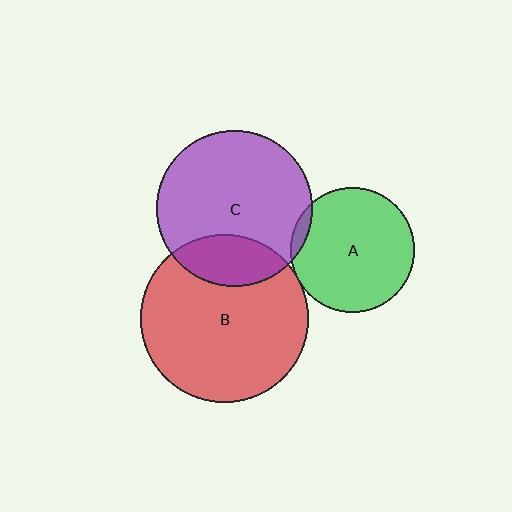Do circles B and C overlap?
Yes.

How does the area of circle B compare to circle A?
Approximately 1.8 times.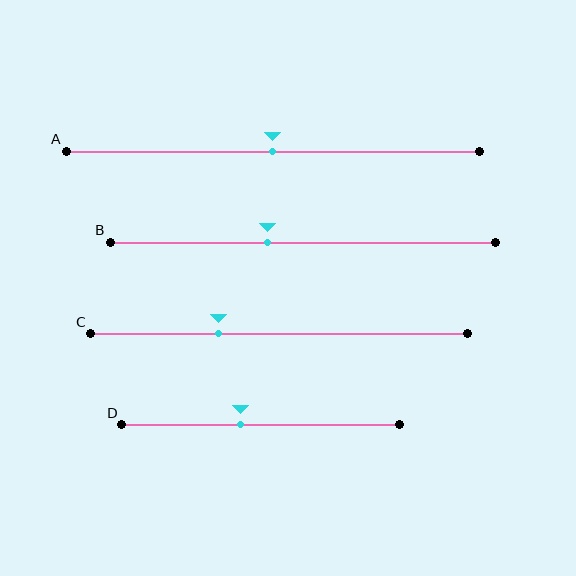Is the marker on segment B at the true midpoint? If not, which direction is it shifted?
No, the marker on segment B is shifted to the left by about 9% of the segment length.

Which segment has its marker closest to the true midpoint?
Segment A has its marker closest to the true midpoint.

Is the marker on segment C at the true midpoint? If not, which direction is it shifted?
No, the marker on segment C is shifted to the left by about 16% of the segment length.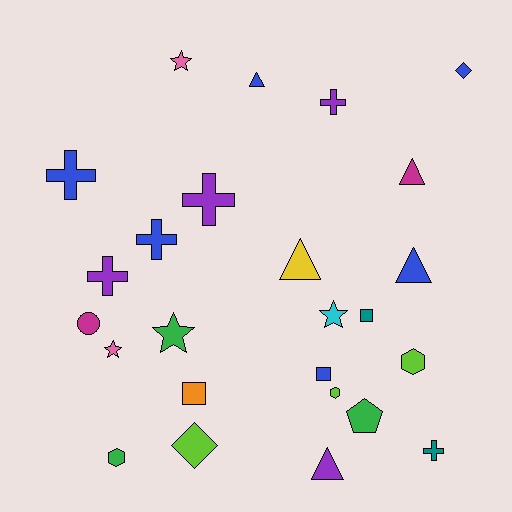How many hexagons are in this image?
There are 3 hexagons.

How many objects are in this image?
There are 25 objects.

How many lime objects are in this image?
There are 3 lime objects.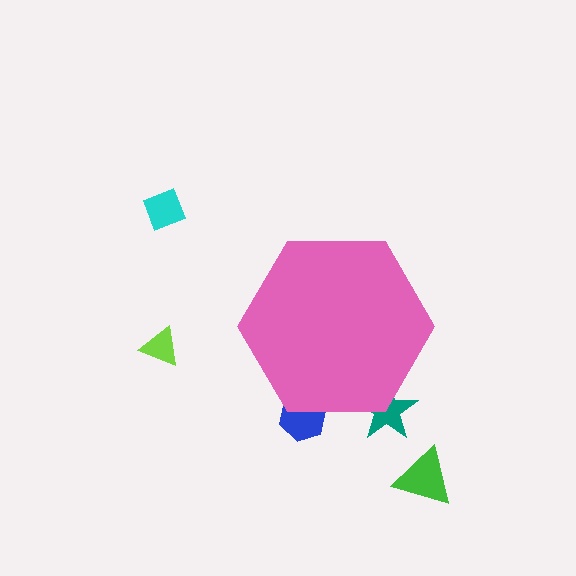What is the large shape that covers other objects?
A pink hexagon.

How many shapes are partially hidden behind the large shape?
2 shapes are partially hidden.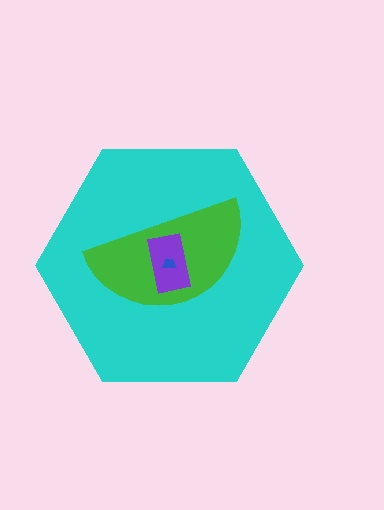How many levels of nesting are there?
4.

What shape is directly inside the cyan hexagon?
The green semicircle.